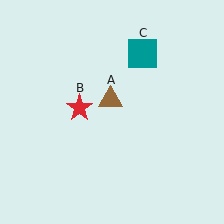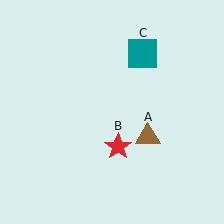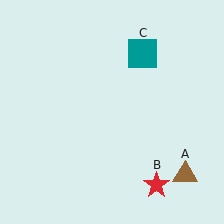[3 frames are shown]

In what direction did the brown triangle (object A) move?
The brown triangle (object A) moved down and to the right.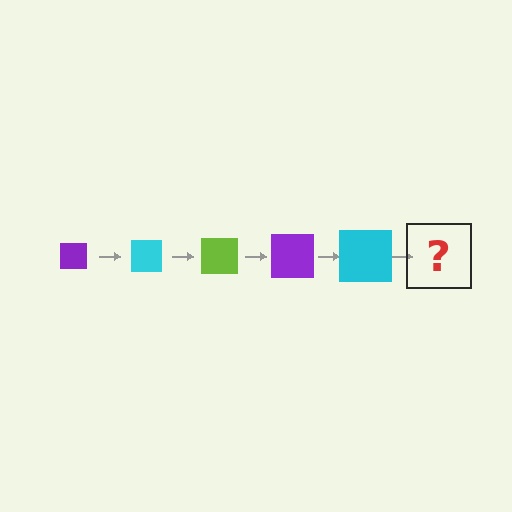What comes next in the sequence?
The next element should be a lime square, larger than the previous one.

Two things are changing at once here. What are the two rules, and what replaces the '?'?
The two rules are that the square grows larger each step and the color cycles through purple, cyan, and lime. The '?' should be a lime square, larger than the previous one.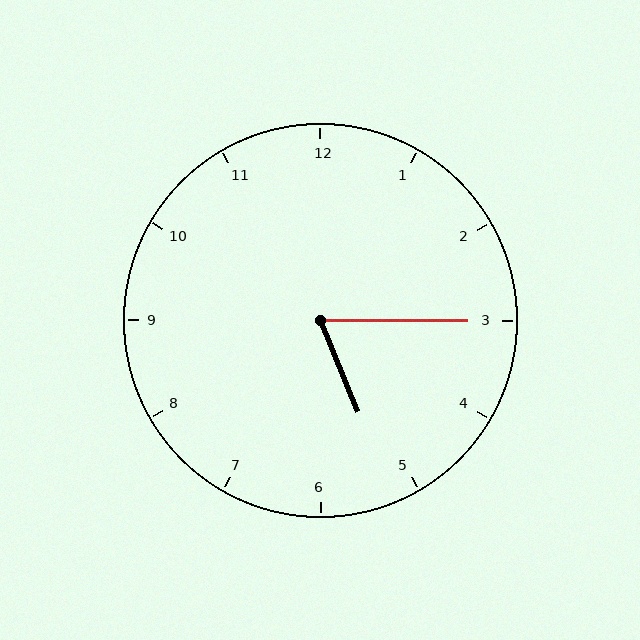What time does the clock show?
5:15.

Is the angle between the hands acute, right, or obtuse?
It is acute.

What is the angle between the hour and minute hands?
Approximately 68 degrees.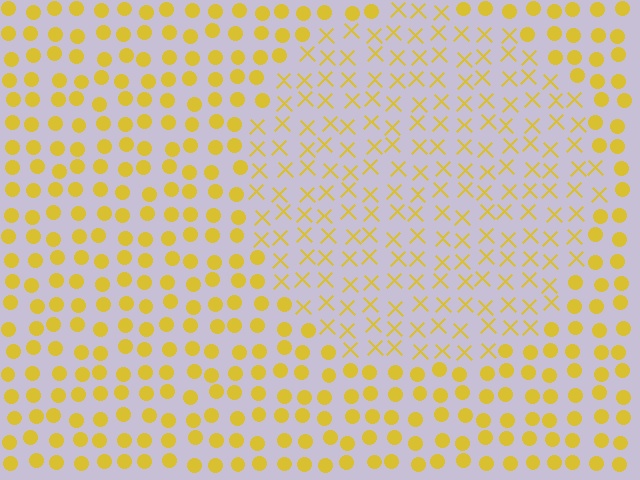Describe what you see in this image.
The image is filled with small yellow elements arranged in a uniform grid. A circle-shaped region contains X marks, while the surrounding area contains circles. The boundary is defined purely by the change in element shape.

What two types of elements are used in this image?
The image uses X marks inside the circle region and circles outside it.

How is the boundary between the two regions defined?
The boundary is defined by a change in element shape: X marks inside vs. circles outside. All elements share the same color and spacing.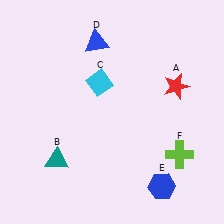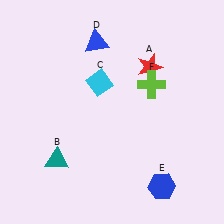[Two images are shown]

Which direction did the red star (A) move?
The red star (A) moved left.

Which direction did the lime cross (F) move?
The lime cross (F) moved up.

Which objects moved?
The objects that moved are: the red star (A), the lime cross (F).